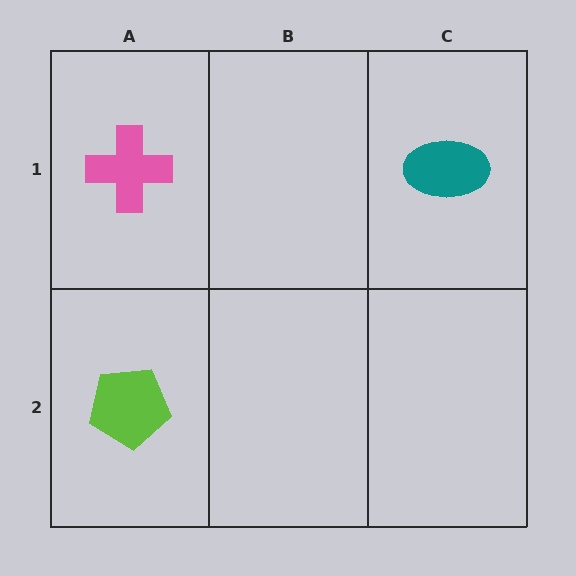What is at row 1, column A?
A pink cross.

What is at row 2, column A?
A lime pentagon.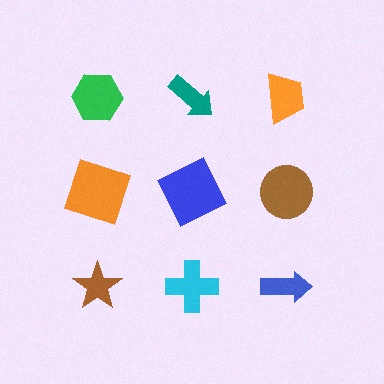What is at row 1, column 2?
A teal arrow.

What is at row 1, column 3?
An orange trapezoid.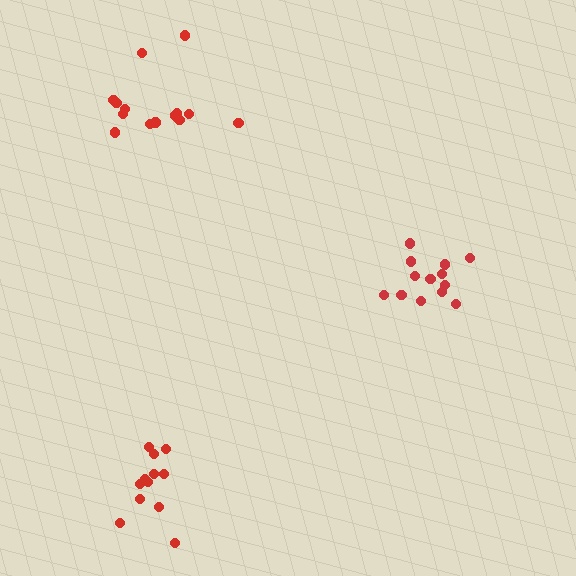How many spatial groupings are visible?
There are 3 spatial groupings.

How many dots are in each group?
Group 1: 14 dots, Group 2: 12 dots, Group 3: 13 dots (39 total).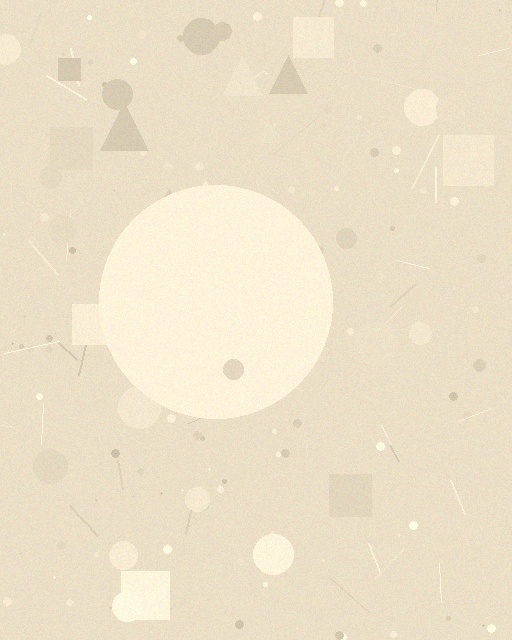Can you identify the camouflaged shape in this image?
The camouflaged shape is a circle.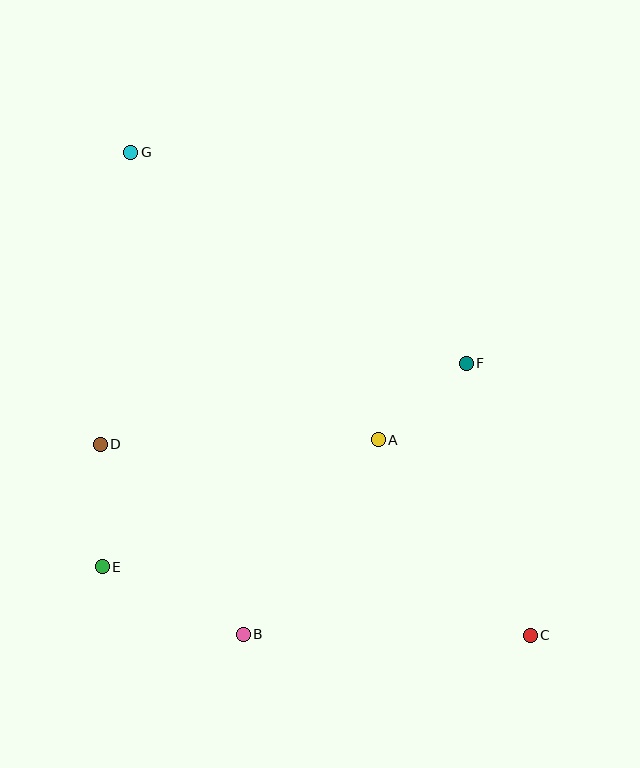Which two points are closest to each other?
Points A and F are closest to each other.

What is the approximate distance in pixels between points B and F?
The distance between B and F is approximately 351 pixels.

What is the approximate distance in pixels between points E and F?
The distance between E and F is approximately 417 pixels.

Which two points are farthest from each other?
Points C and G are farthest from each other.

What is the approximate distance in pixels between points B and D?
The distance between B and D is approximately 238 pixels.